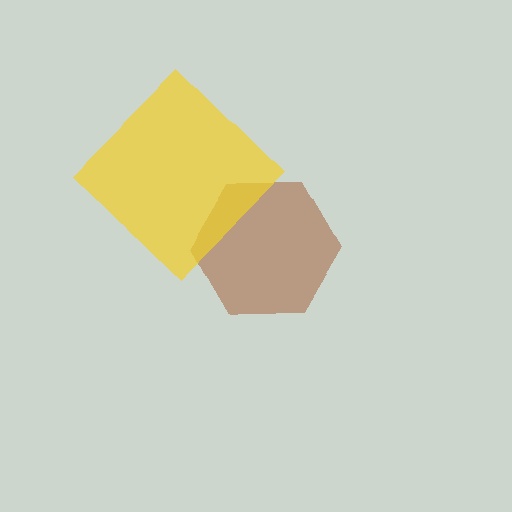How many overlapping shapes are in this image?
There are 2 overlapping shapes in the image.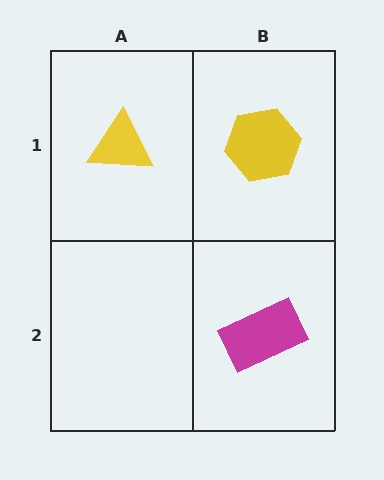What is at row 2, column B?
A magenta rectangle.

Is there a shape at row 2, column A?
No, that cell is empty.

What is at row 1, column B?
A yellow hexagon.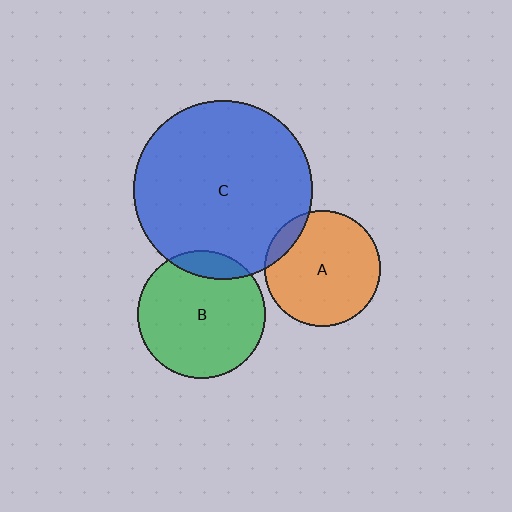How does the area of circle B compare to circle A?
Approximately 1.2 times.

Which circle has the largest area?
Circle C (blue).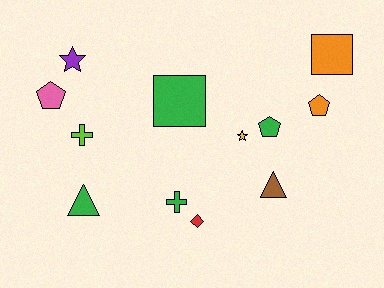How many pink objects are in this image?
There is 1 pink object.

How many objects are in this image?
There are 12 objects.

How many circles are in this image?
There are no circles.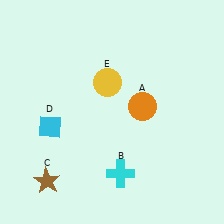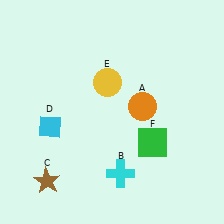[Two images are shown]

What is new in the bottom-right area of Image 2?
A green square (F) was added in the bottom-right area of Image 2.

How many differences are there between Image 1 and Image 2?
There is 1 difference between the two images.